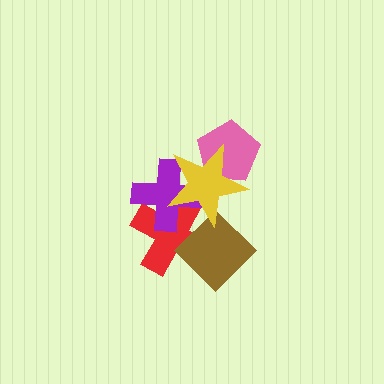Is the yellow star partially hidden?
No, no other shape covers it.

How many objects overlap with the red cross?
3 objects overlap with the red cross.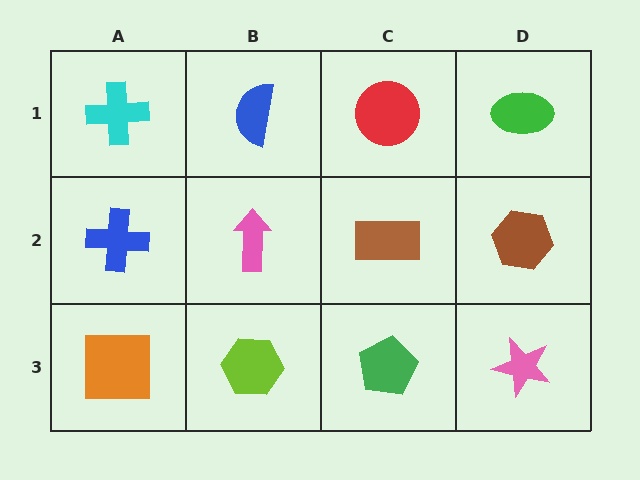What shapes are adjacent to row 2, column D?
A green ellipse (row 1, column D), a pink star (row 3, column D), a brown rectangle (row 2, column C).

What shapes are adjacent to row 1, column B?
A pink arrow (row 2, column B), a cyan cross (row 1, column A), a red circle (row 1, column C).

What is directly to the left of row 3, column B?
An orange square.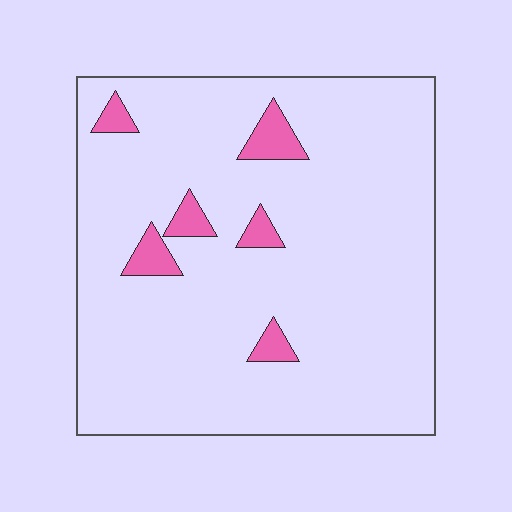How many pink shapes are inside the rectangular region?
6.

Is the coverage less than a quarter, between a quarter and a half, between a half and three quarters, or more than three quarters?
Less than a quarter.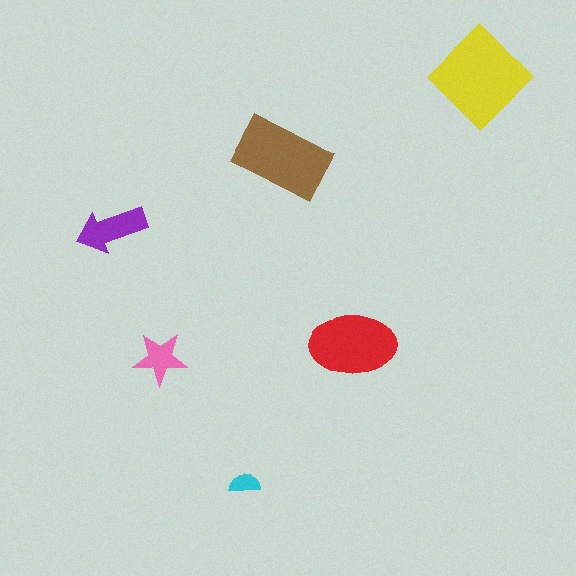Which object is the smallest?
The cyan semicircle.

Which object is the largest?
The yellow diamond.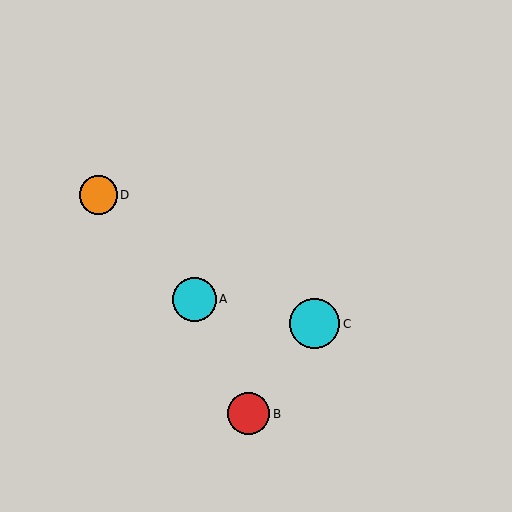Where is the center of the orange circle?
The center of the orange circle is at (98, 195).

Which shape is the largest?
The cyan circle (labeled C) is the largest.